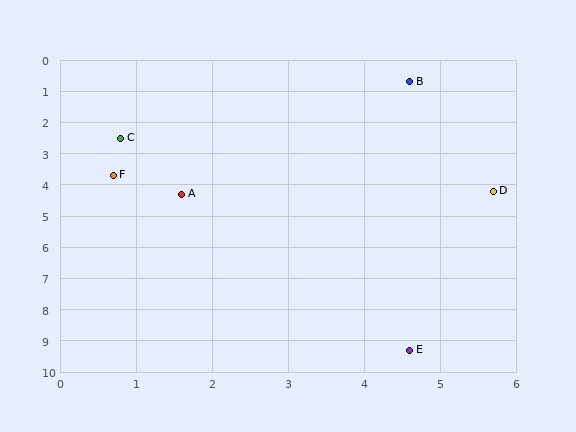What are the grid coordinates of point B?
Point B is at approximately (4.6, 0.7).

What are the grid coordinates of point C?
Point C is at approximately (0.8, 2.5).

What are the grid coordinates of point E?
Point E is at approximately (4.6, 9.3).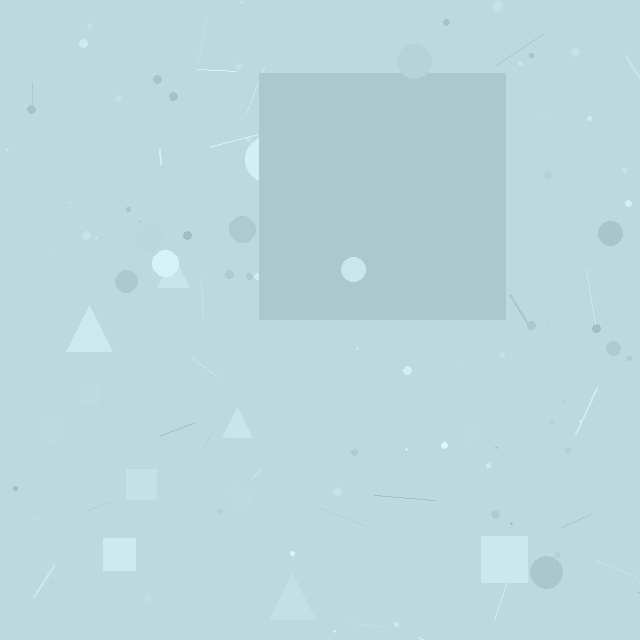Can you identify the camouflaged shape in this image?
The camouflaged shape is a square.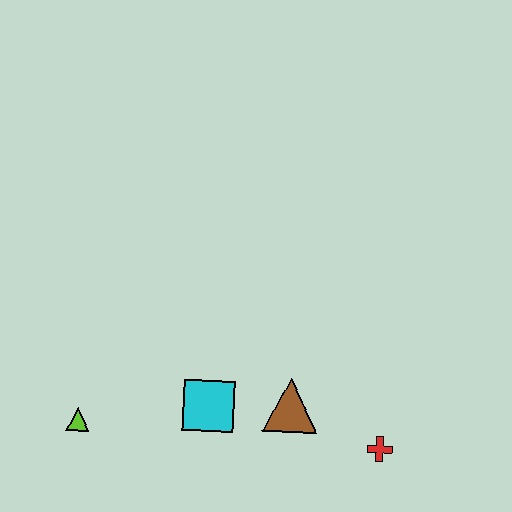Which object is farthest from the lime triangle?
The red cross is farthest from the lime triangle.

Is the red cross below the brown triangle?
Yes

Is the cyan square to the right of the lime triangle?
Yes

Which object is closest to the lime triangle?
The cyan square is closest to the lime triangle.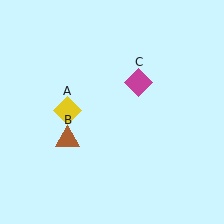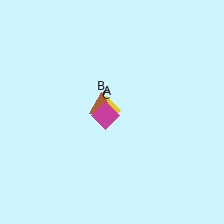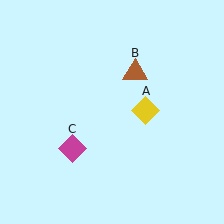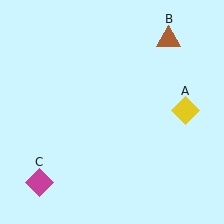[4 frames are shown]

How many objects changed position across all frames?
3 objects changed position: yellow diamond (object A), brown triangle (object B), magenta diamond (object C).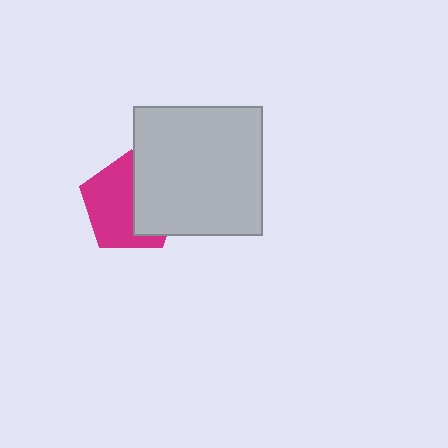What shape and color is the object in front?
The object in front is a light gray square.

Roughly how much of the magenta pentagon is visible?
About half of it is visible (roughly 59%).